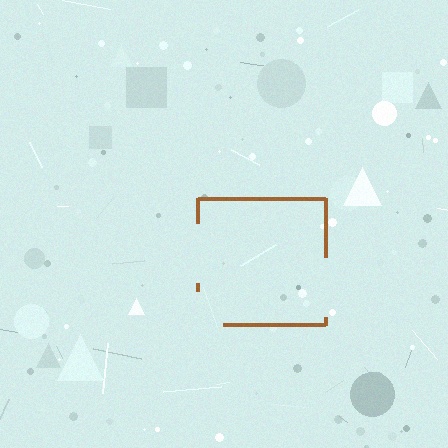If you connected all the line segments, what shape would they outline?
They would outline a square.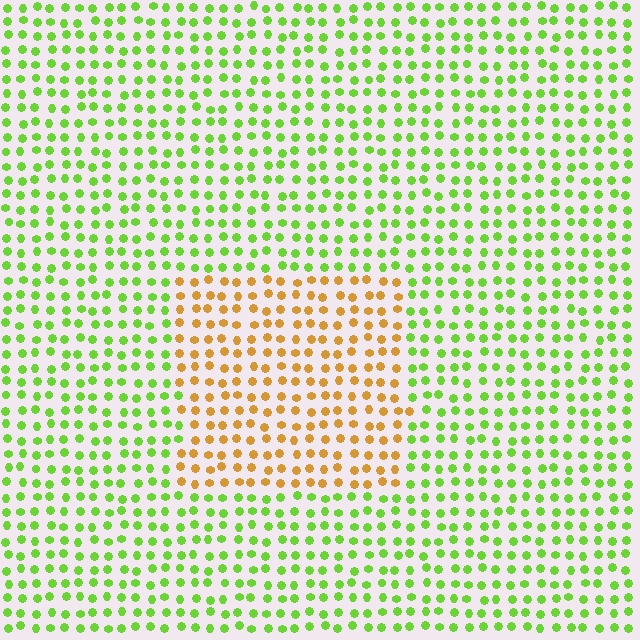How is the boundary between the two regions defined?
The boundary is defined purely by a slight shift in hue (about 63 degrees). Spacing, size, and orientation are identical on both sides.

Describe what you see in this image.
The image is filled with small lime elements in a uniform arrangement. A rectangle-shaped region is visible where the elements are tinted to a slightly different hue, forming a subtle color boundary.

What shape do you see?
I see a rectangle.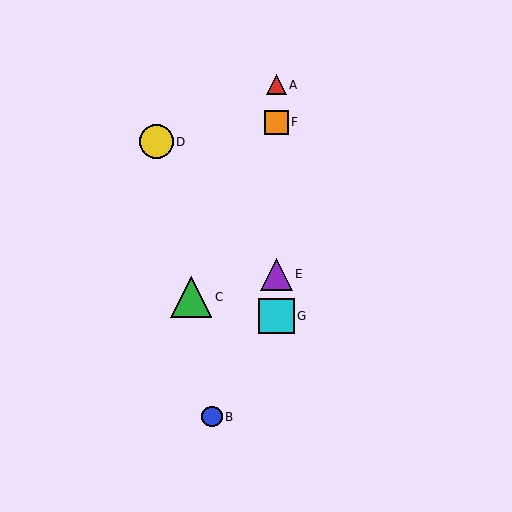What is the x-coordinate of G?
Object G is at x≈276.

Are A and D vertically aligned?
No, A is at x≈276 and D is at x≈156.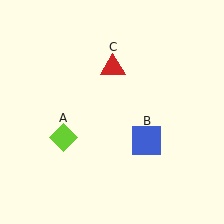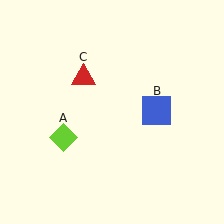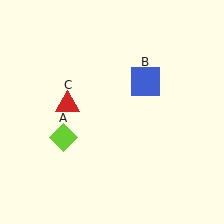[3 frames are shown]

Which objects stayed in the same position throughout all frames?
Lime diamond (object A) remained stationary.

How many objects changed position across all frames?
2 objects changed position: blue square (object B), red triangle (object C).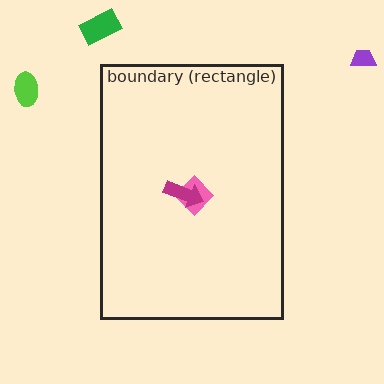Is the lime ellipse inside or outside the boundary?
Outside.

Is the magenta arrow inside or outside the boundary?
Inside.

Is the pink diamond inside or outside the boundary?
Inside.